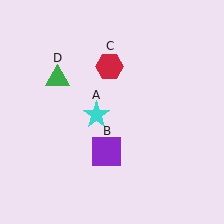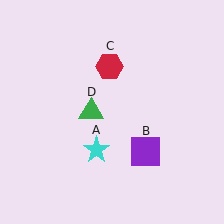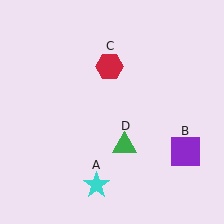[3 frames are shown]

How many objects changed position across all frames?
3 objects changed position: cyan star (object A), purple square (object B), green triangle (object D).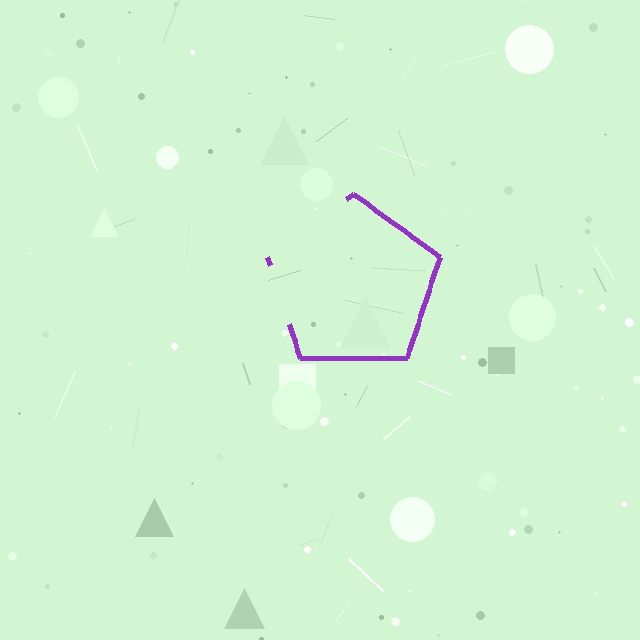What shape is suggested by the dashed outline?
The dashed outline suggests a pentagon.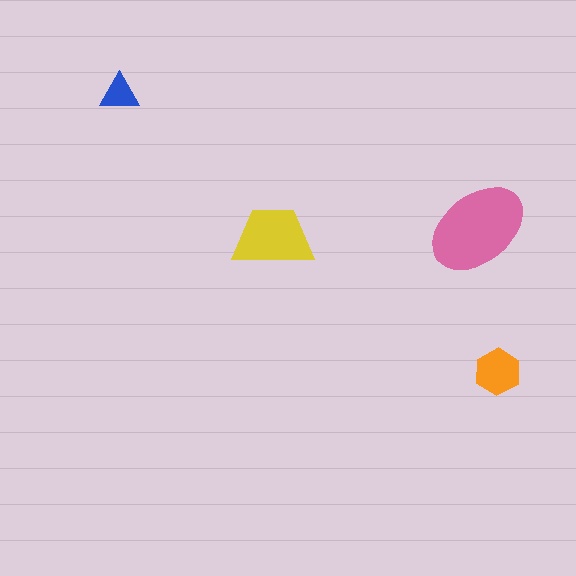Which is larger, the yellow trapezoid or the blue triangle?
The yellow trapezoid.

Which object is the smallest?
The blue triangle.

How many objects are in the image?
There are 4 objects in the image.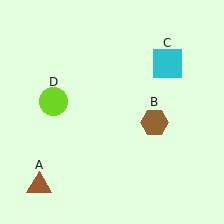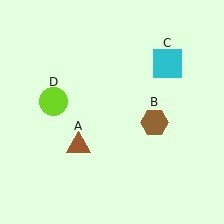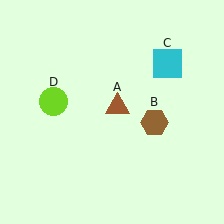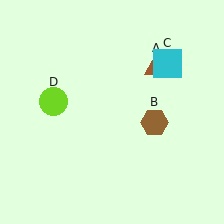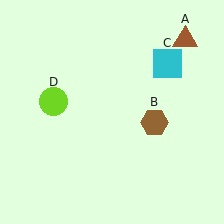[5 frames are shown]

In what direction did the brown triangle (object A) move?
The brown triangle (object A) moved up and to the right.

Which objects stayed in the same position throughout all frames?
Brown hexagon (object B) and cyan square (object C) and lime circle (object D) remained stationary.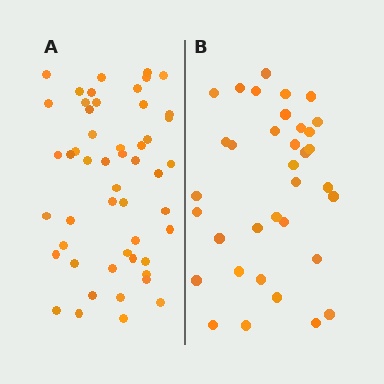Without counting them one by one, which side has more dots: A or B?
Region A (the left region) has more dots.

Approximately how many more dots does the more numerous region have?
Region A has approximately 15 more dots than region B.